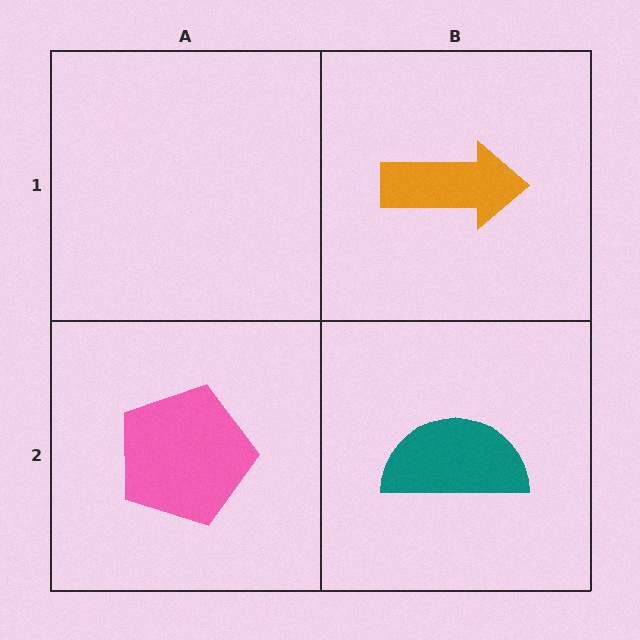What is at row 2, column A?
A pink pentagon.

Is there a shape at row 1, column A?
No, that cell is empty.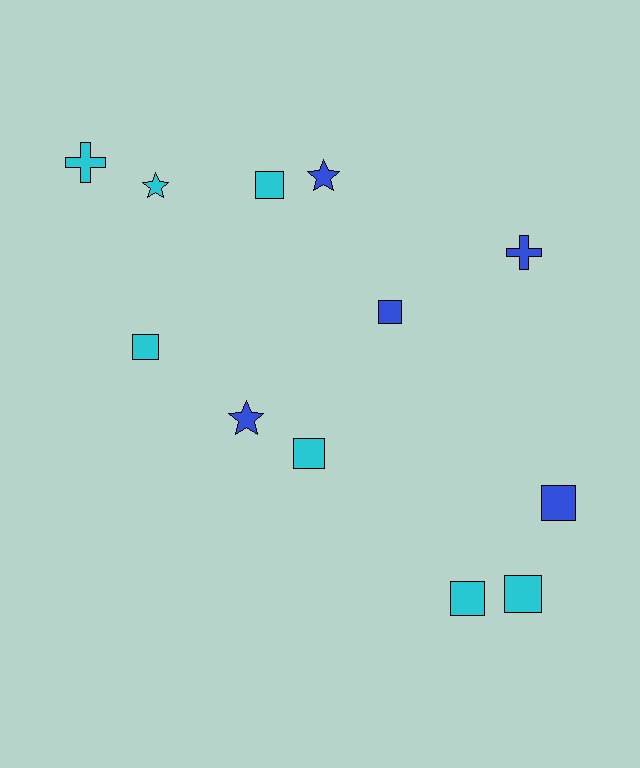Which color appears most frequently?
Cyan, with 7 objects.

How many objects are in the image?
There are 12 objects.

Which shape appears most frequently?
Square, with 7 objects.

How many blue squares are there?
There are 2 blue squares.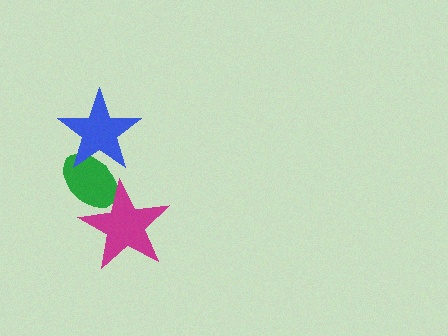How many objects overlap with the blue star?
1 object overlaps with the blue star.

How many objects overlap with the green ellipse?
2 objects overlap with the green ellipse.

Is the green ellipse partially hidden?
Yes, it is partially covered by another shape.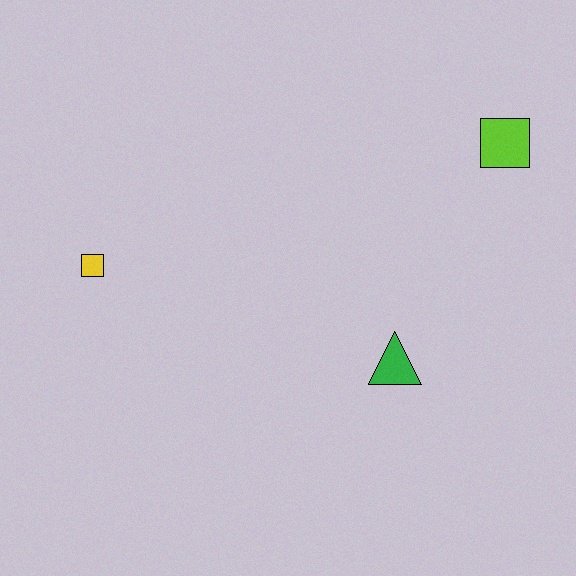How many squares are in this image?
There are 2 squares.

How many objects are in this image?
There are 3 objects.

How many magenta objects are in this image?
There are no magenta objects.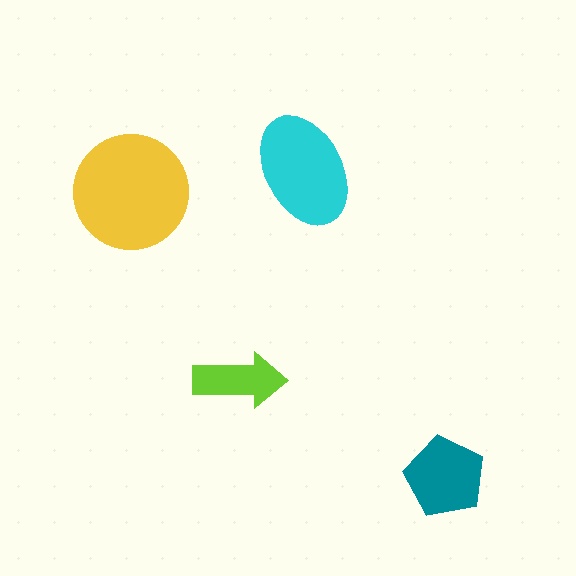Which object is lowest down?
The teal pentagon is bottommost.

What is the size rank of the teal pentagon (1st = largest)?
3rd.